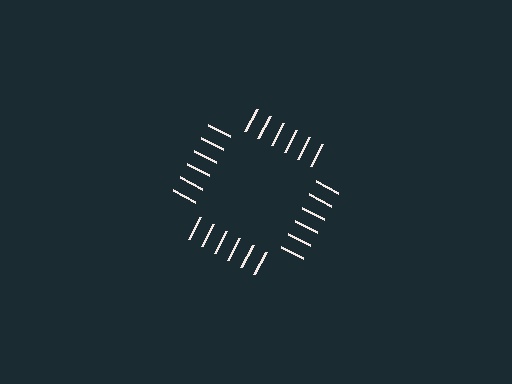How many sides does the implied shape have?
4 sides — the line-ends trace a square.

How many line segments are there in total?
24 — 6 along each of the 4 edges.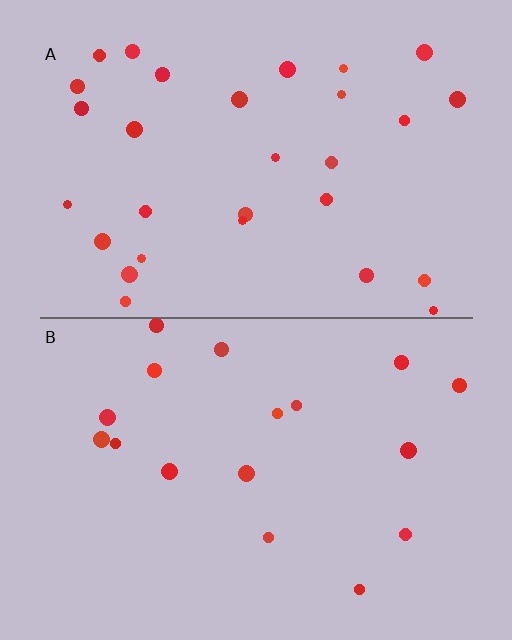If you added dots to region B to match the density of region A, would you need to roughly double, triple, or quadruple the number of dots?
Approximately double.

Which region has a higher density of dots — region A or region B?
A (the top).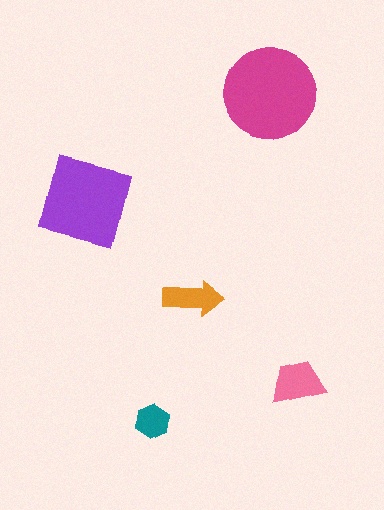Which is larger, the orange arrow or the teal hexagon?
The orange arrow.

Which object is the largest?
The magenta circle.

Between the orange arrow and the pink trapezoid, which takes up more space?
The pink trapezoid.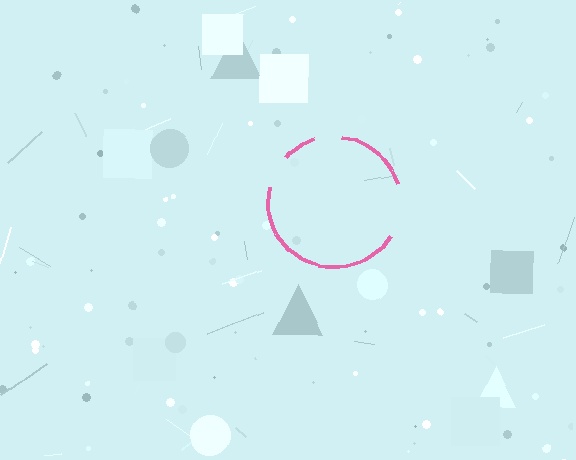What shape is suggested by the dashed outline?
The dashed outline suggests a circle.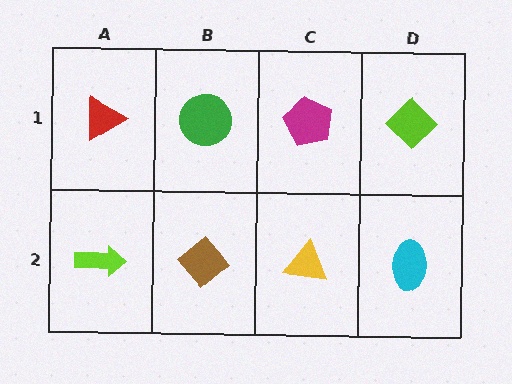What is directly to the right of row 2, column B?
A yellow triangle.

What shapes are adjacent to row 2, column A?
A red triangle (row 1, column A), a brown diamond (row 2, column B).